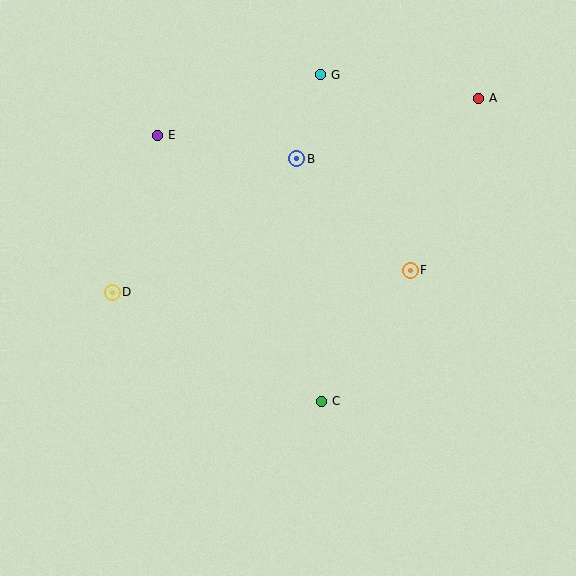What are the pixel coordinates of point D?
Point D is at (112, 292).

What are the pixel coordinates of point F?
Point F is at (410, 270).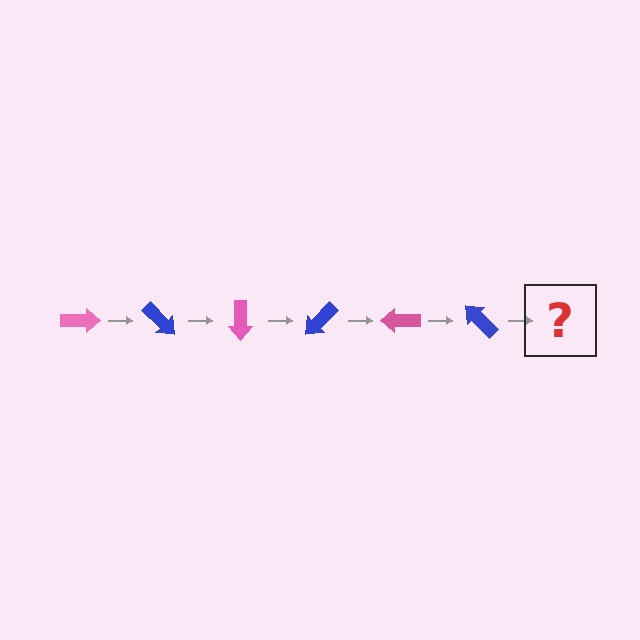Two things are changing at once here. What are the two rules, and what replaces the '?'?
The two rules are that it rotates 45 degrees each step and the color cycles through pink and blue. The '?' should be a pink arrow, rotated 270 degrees from the start.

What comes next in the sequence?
The next element should be a pink arrow, rotated 270 degrees from the start.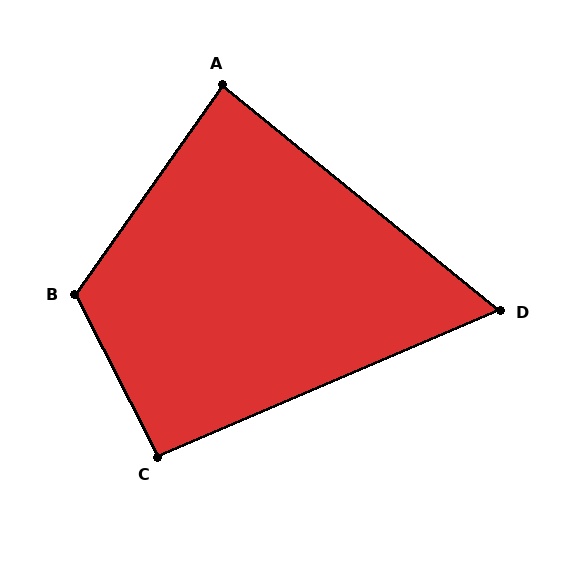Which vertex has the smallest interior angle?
D, at approximately 62 degrees.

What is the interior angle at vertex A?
Approximately 86 degrees (approximately right).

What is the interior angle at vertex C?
Approximately 94 degrees (approximately right).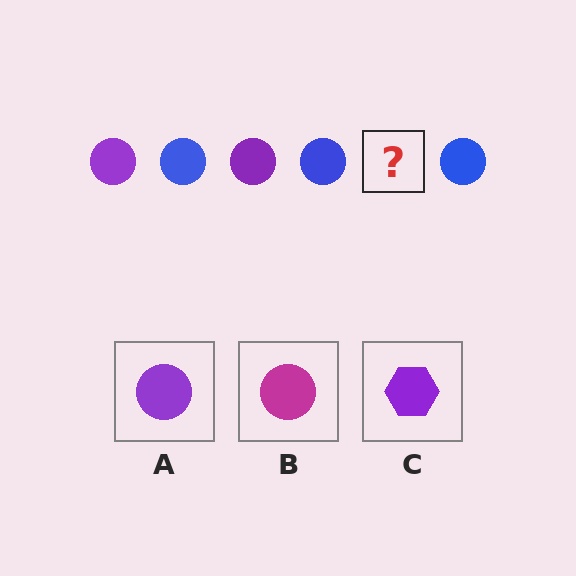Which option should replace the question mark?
Option A.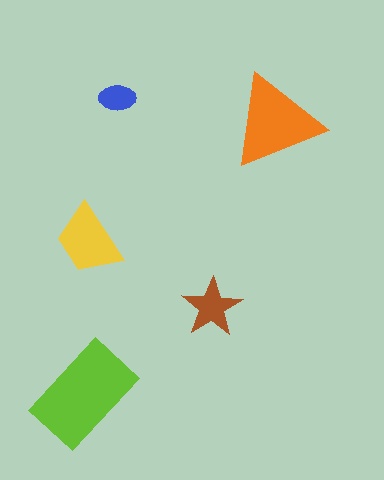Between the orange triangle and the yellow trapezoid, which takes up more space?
The orange triangle.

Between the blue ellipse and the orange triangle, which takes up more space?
The orange triangle.